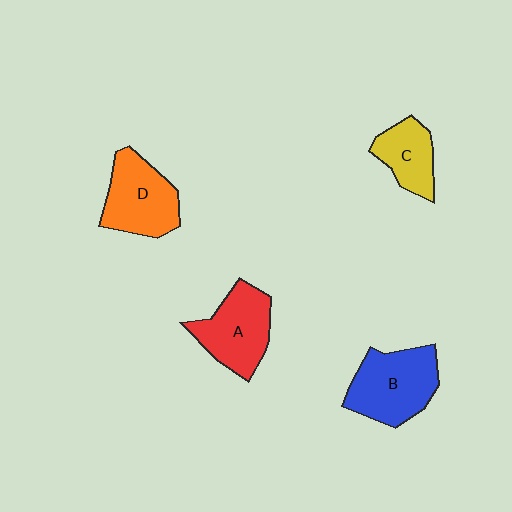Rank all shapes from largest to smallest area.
From largest to smallest: B (blue), D (orange), A (red), C (yellow).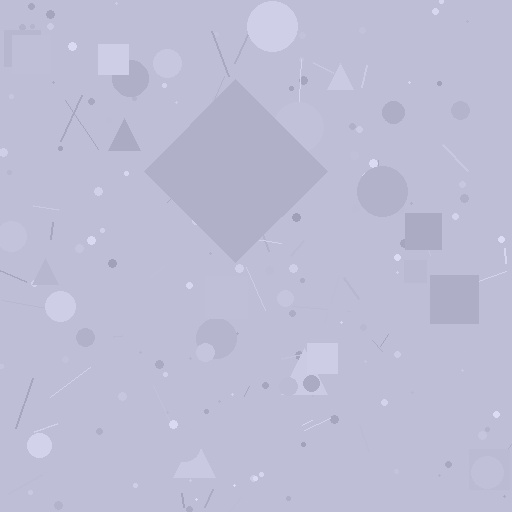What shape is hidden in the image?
A diamond is hidden in the image.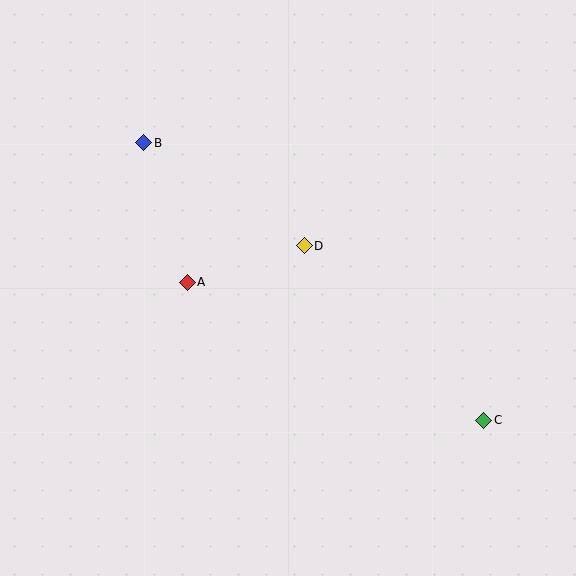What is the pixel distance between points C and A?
The distance between C and A is 327 pixels.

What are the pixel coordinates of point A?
Point A is at (187, 282).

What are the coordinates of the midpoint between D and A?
The midpoint between D and A is at (246, 264).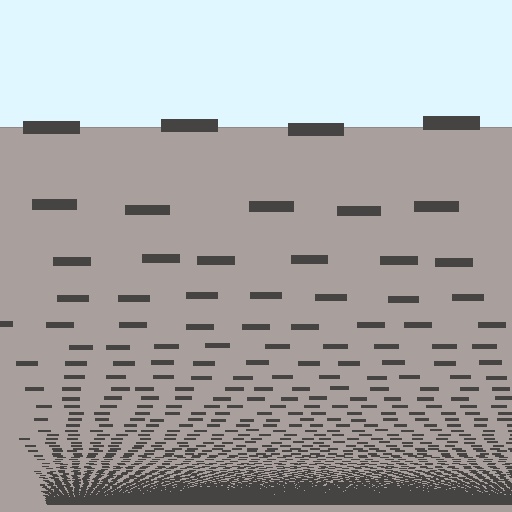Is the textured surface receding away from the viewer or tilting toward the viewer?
The surface appears to tilt toward the viewer. Texture elements get larger and sparser toward the top.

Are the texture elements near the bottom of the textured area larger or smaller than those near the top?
Smaller. The gradient is inverted — elements near the bottom are smaller and denser.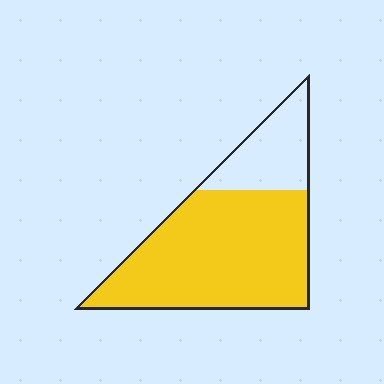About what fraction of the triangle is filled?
About three quarters (3/4).